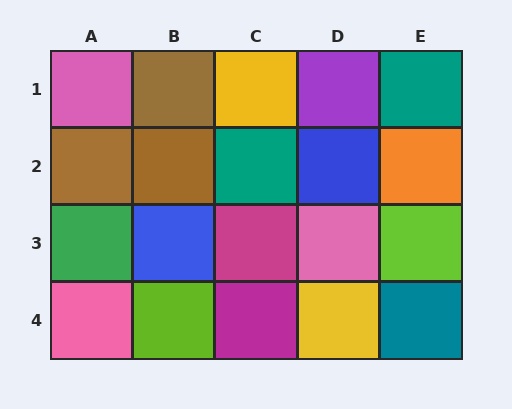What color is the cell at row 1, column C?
Yellow.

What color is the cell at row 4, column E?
Teal.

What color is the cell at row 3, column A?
Green.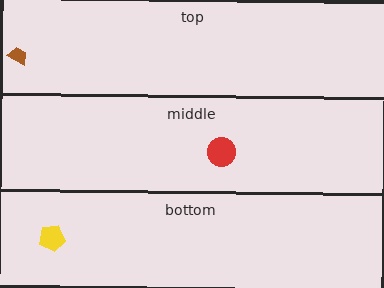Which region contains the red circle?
The middle region.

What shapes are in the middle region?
The red circle.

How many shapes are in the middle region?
1.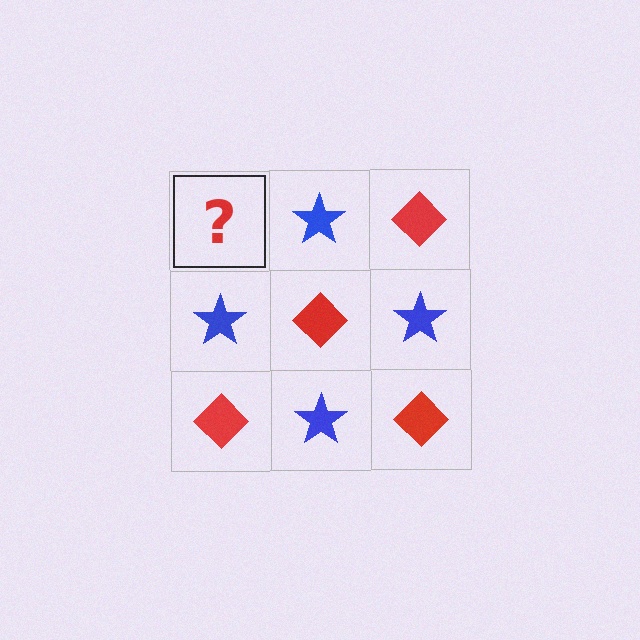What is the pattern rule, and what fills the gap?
The rule is that it alternates red diamond and blue star in a checkerboard pattern. The gap should be filled with a red diamond.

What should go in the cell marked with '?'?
The missing cell should contain a red diamond.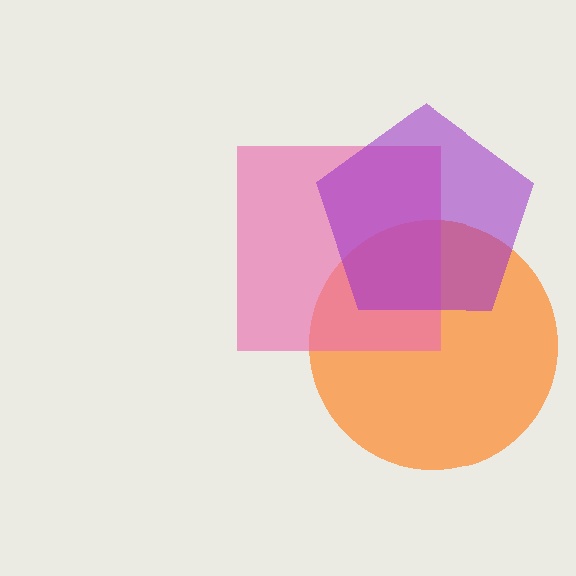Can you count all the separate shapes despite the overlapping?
Yes, there are 3 separate shapes.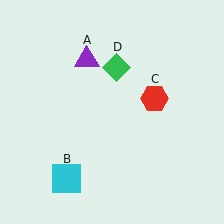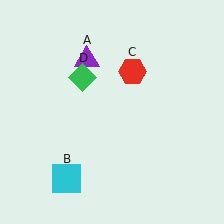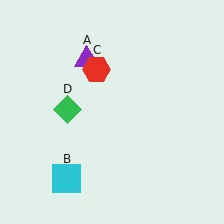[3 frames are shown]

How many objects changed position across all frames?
2 objects changed position: red hexagon (object C), green diamond (object D).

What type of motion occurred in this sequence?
The red hexagon (object C), green diamond (object D) rotated counterclockwise around the center of the scene.